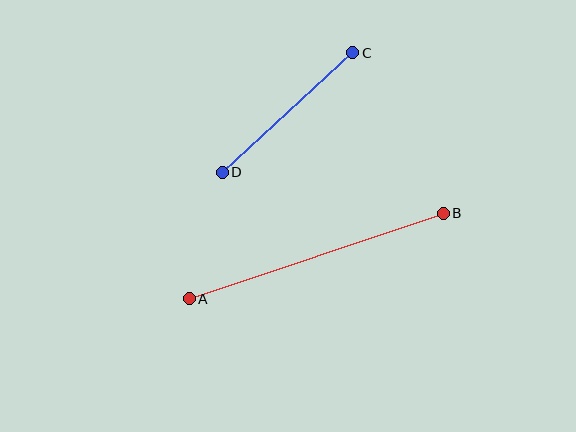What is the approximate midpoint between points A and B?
The midpoint is at approximately (316, 256) pixels.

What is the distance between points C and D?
The distance is approximately 177 pixels.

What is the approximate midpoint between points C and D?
The midpoint is at approximately (287, 112) pixels.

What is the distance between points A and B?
The distance is approximately 268 pixels.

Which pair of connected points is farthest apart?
Points A and B are farthest apart.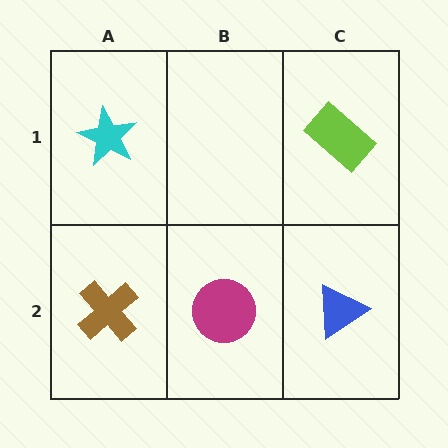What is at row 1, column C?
A lime rectangle.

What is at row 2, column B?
A magenta circle.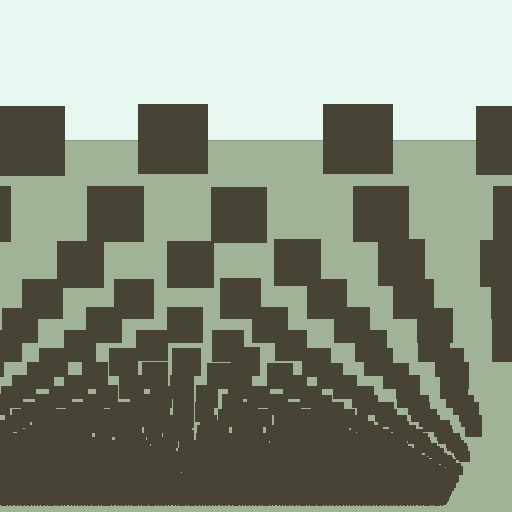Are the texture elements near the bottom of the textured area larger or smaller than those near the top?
Smaller. The gradient is inverted — elements near the bottom are smaller and denser.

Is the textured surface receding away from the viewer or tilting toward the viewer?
The surface appears to tilt toward the viewer. Texture elements get larger and sparser toward the top.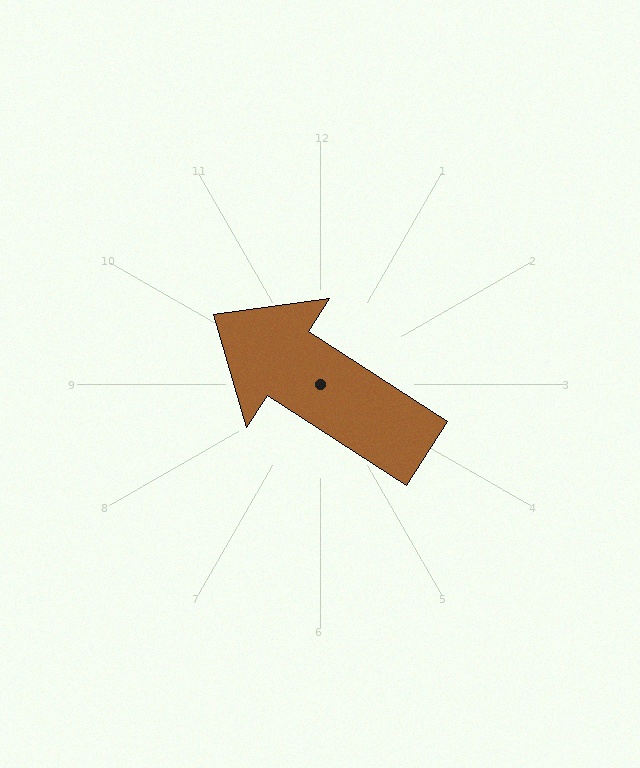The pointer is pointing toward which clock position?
Roughly 10 o'clock.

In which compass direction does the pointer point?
Northwest.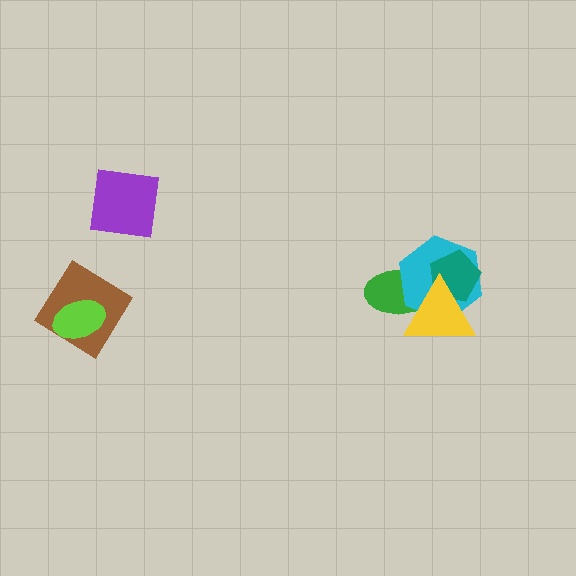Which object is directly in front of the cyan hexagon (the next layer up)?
The teal pentagon is directly in front of the cyan hexagon.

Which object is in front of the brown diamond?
The lime ellipse is in front of the brown diamond.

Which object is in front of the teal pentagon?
The yellow triangle is in front of the teal pentagon.